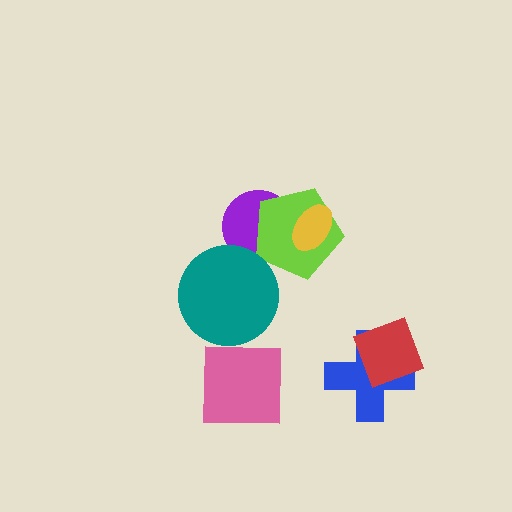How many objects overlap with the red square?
1 object overlaps with the red square.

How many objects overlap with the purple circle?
3 objects overlap with the purple circle.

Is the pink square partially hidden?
No, no other shape covers it.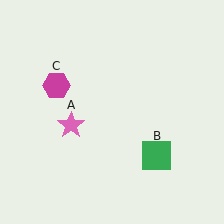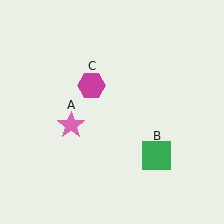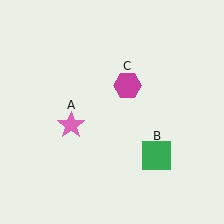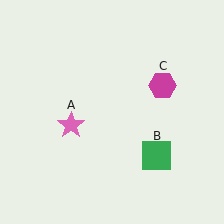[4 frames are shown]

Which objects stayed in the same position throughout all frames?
Pink star (object A) and green square (object B) remained stationary.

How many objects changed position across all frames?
1 object changed position: magenta hexagon (object C).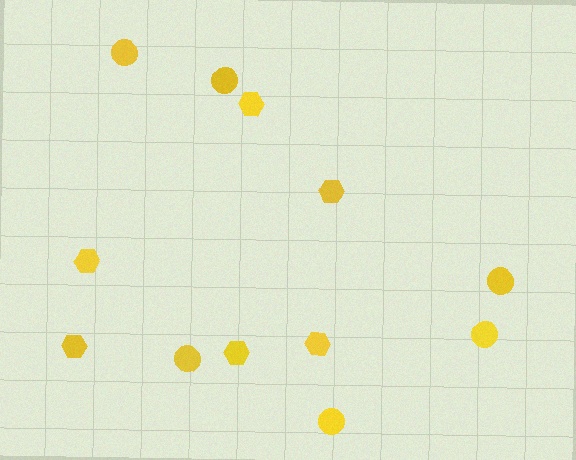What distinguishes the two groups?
There are 2 groups: one group of hexagons (6) and one group of circles (6).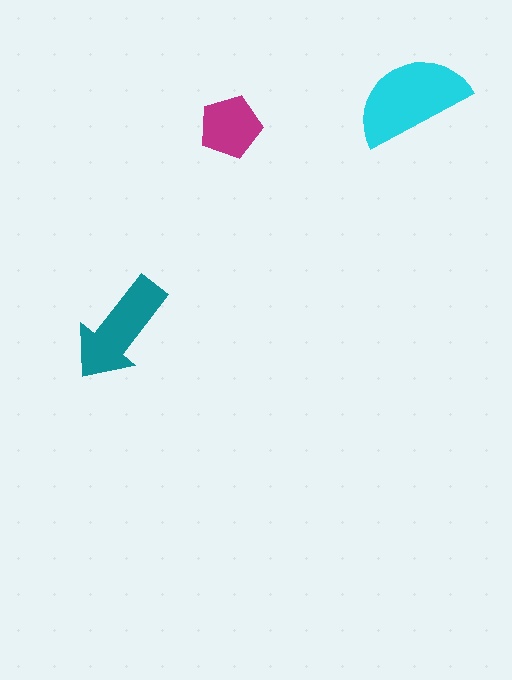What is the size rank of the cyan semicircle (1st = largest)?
1st.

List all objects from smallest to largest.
The magenta pentagon, the teal arrow, the cyan semicircle.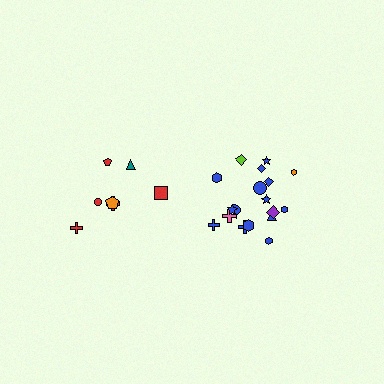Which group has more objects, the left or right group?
The right group.